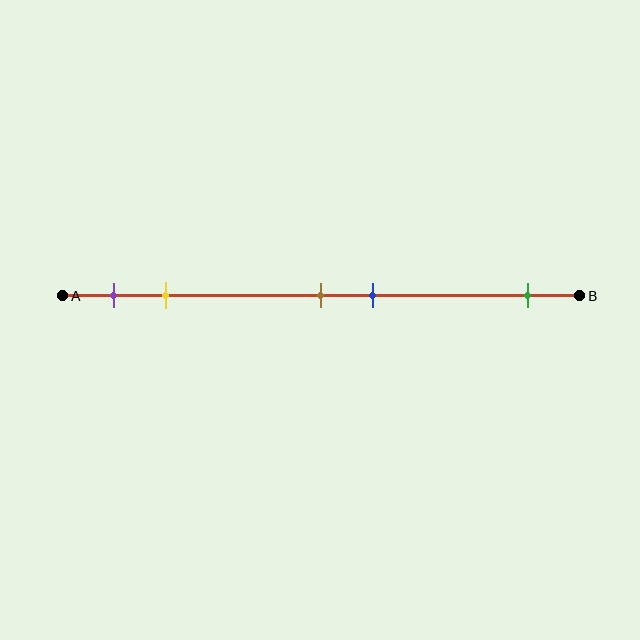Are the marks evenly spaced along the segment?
No, the marks are not evenly spaced.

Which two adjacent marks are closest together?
The brown and blue marks are the closest adjacent pair.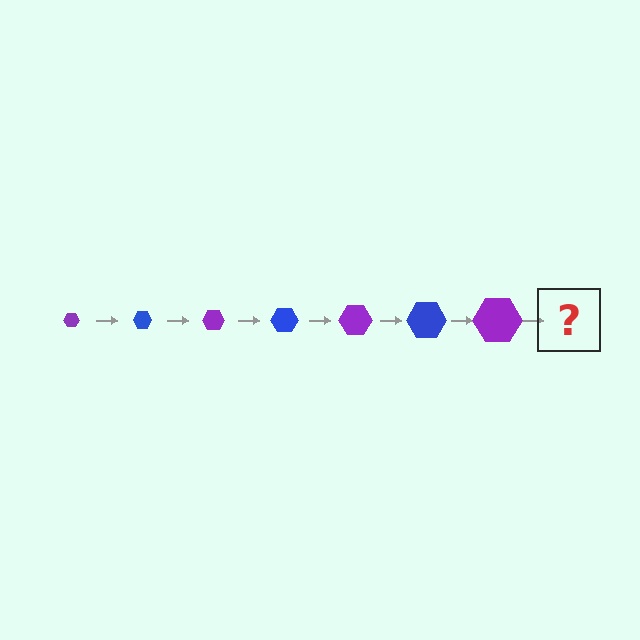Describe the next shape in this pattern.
It should be a blue hexagon, larger than the previous one.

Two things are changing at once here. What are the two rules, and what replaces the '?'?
The two rules are that the hexagon grows larger each step and the color cycles through purple and blue. The '?' should be a blue hexagon, larger than the previous one.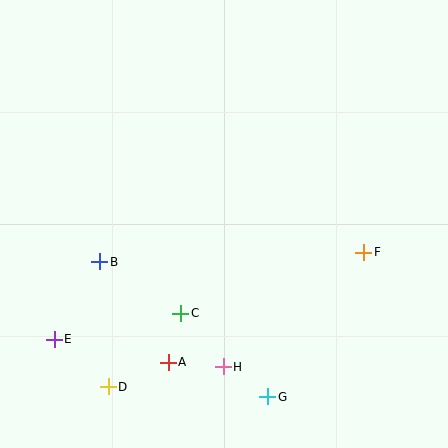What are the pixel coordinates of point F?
Point F is at (363, 252).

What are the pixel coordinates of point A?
Point A is at (168, 362).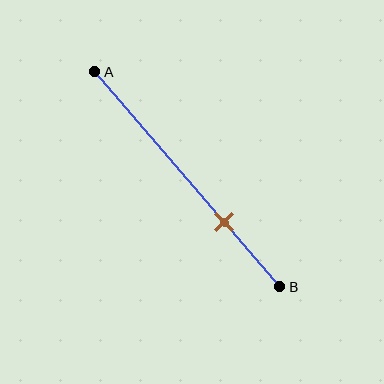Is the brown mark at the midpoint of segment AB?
No, the mark is at about 70% from A, not at the 50% midpoint.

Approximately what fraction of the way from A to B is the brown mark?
The brown mark is approximately 70% of the way from A to B.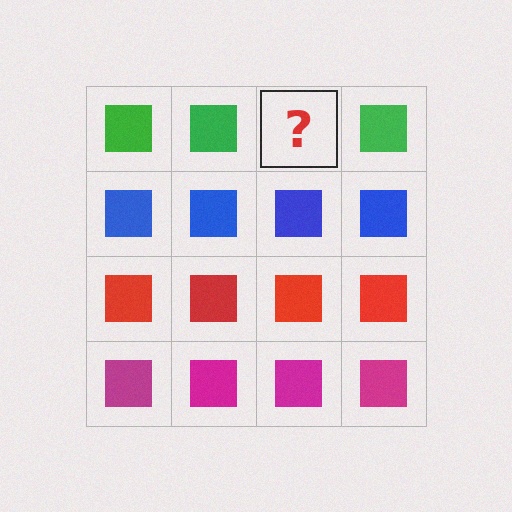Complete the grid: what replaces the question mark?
The question mark should be replaced with a green square.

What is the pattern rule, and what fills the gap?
The rule is that each row has a consistent color. The gap should be filled with a green square.